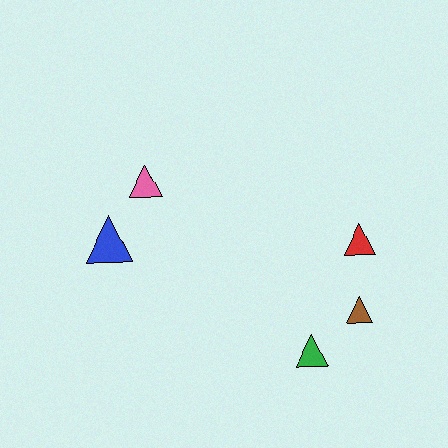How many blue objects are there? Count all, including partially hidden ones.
There is 1 blue object.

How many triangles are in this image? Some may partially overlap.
There are 5 triangles.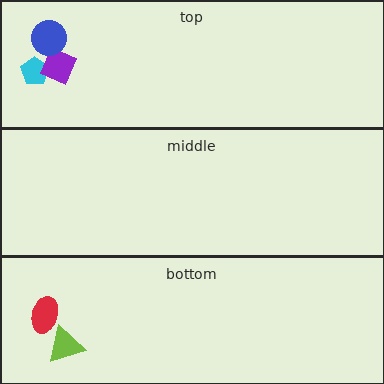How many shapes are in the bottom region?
2.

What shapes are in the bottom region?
The red ellipse, the lime triangle.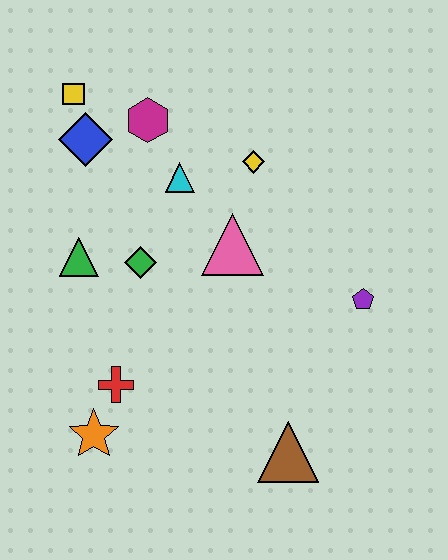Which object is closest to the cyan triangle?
The magenta hexagon is closest to the cyan triangle.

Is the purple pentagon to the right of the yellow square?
Yes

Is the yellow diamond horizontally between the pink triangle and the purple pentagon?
Yes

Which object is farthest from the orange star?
The yellow square is farthest from the orange star.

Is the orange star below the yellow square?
Yes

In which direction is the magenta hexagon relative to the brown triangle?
The magenta hexagon is above the brown triangle.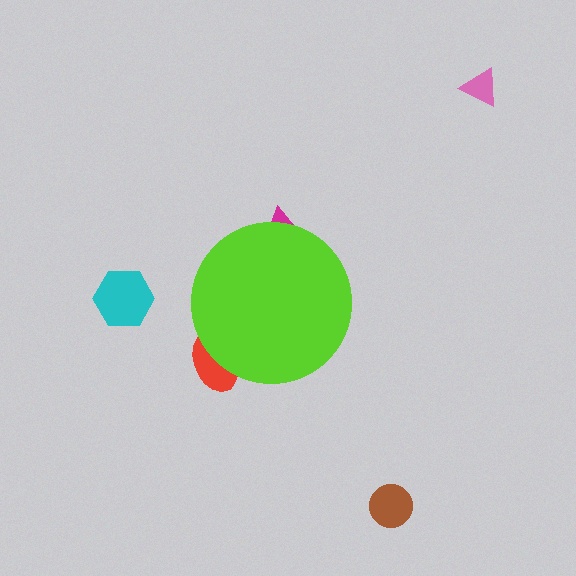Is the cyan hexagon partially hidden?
No, the cyan hexagon is fully visible.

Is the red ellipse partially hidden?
Yes, the red ellipse is partially hidden behind the lime circle.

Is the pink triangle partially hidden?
No, the pink triangle is fully visible.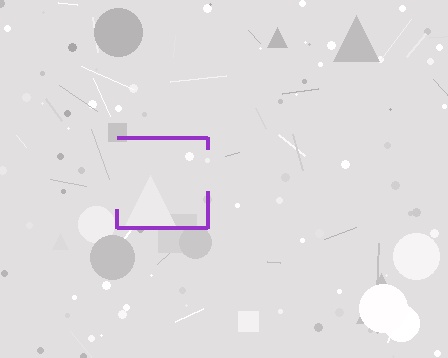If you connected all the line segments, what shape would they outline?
They would outline a square.